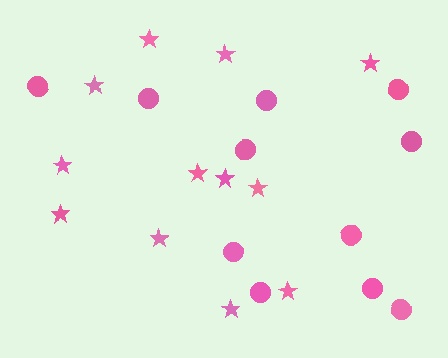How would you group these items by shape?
There are 2 groups: one group of circles (11) and one group of stars (12).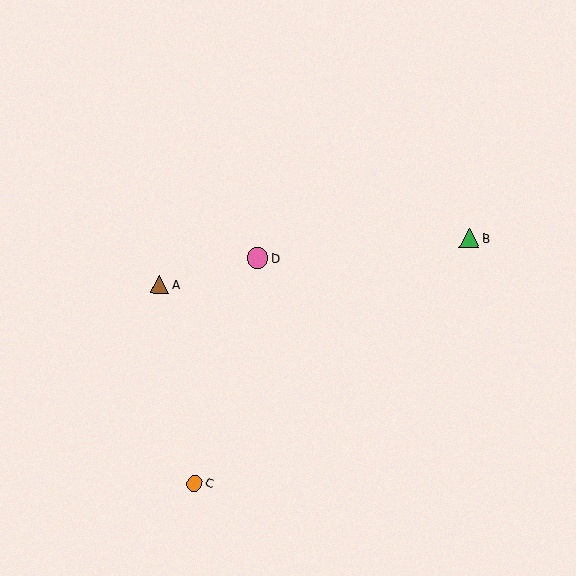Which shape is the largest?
The pink circle (labeled D) is the largest.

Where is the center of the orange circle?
The center of the orange circle is at (194, 483).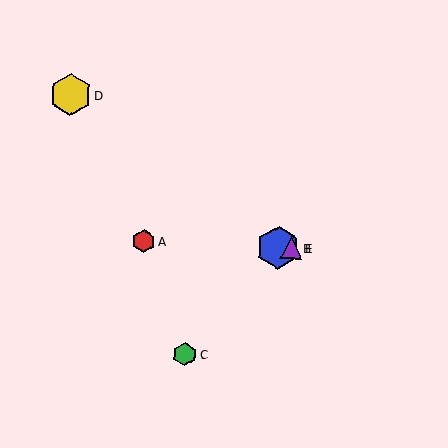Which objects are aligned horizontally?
Objects A, B, E are aligned horizontally.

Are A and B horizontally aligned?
Yes, both are at y≈241.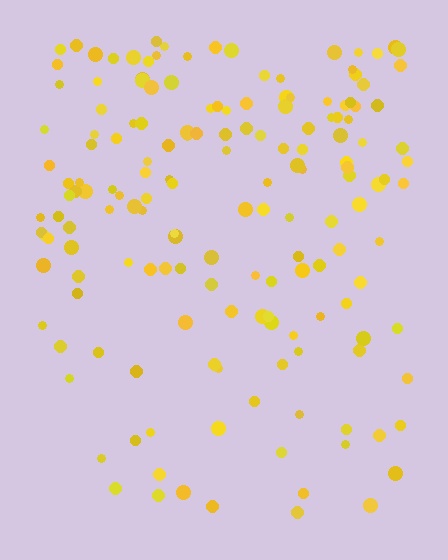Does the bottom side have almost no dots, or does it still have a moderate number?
Still a moderate number, just noticeably fewer than the top.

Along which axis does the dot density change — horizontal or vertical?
Vertical.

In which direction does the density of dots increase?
From bottom to top, with the top side densest.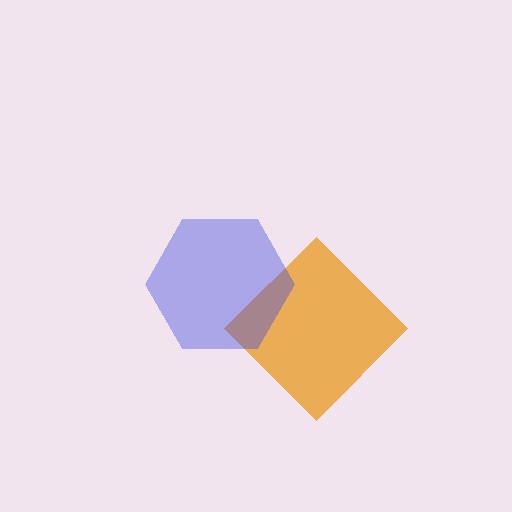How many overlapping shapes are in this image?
There are 2 overlapping shapes in the image.